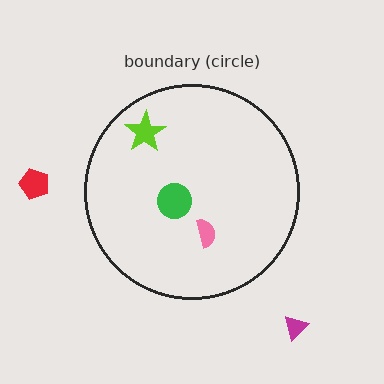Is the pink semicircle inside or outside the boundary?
Inside.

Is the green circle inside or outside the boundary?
Inside.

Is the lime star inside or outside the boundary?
Inside.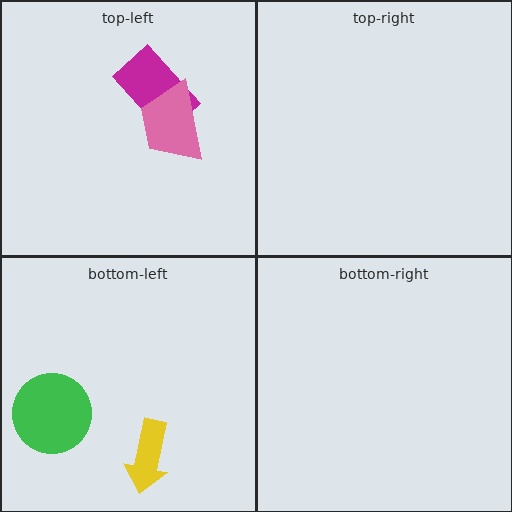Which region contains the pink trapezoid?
The top-left region.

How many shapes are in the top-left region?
2.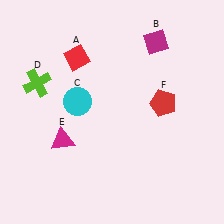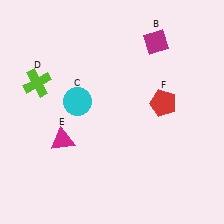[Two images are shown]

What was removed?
The red diamond (A) was removed in Image 2.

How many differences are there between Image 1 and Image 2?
There is 1 difference between the two images.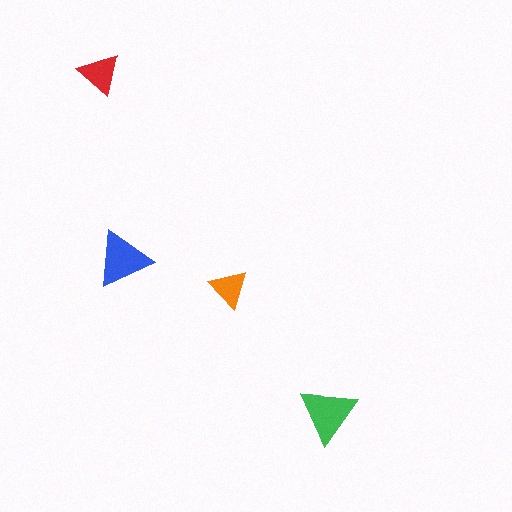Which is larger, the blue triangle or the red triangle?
The blue one.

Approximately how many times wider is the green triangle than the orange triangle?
About 1.5 times wider.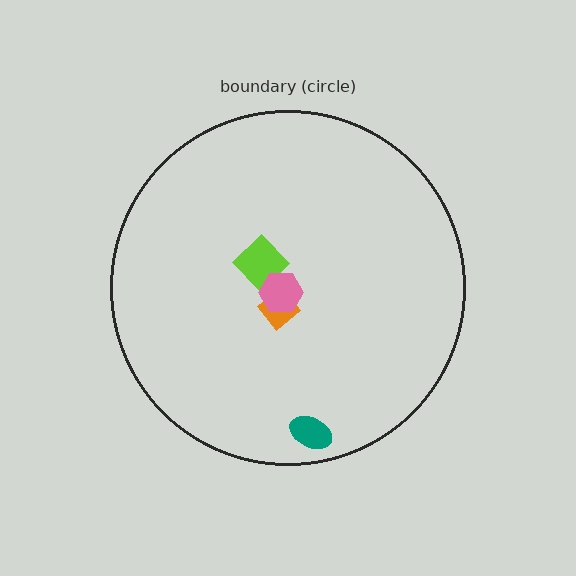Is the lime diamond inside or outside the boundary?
Inside.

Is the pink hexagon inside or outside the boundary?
Inside.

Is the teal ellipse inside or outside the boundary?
Inside.